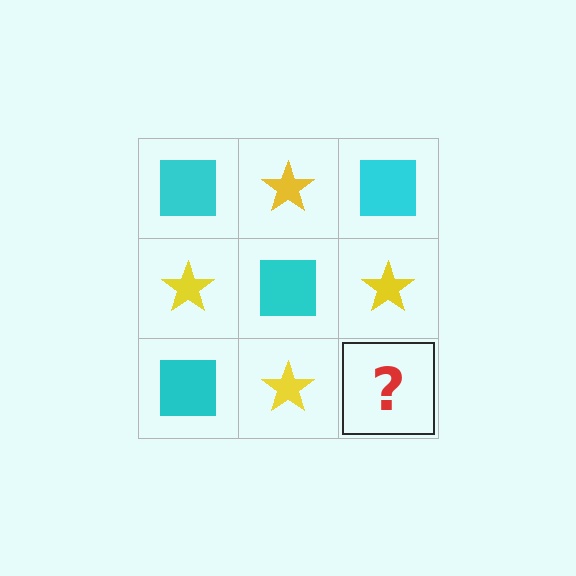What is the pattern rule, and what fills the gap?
The rule is that it alternates cyan square and yellow star in a checkerboard pattern. The gap should be filled with a cyan square.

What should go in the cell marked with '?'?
The missing cell should contain a cyan square.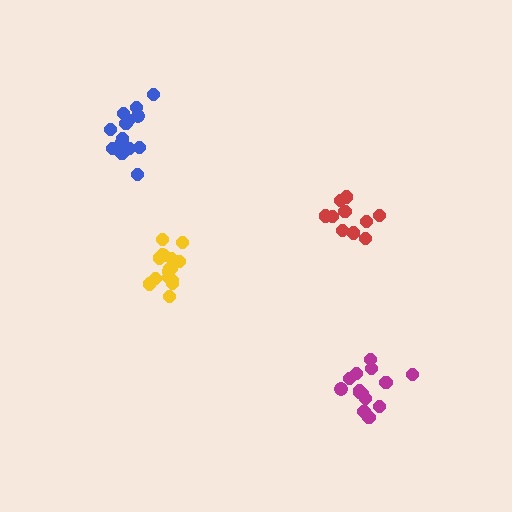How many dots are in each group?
Group 1: 16 dots, Group 2: 14 dots, Group 3: 10 dots, Group 4: 14 dots (54 total).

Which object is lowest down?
The magenta cluster is bottommost.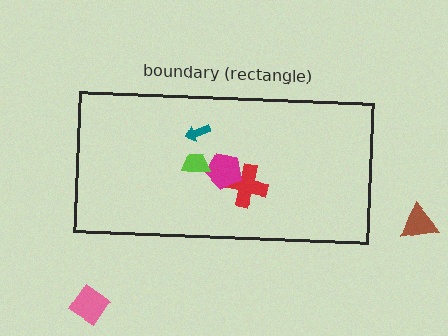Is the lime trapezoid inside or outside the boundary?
Inside.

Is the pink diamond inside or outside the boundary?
Outside.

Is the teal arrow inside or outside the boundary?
Inside.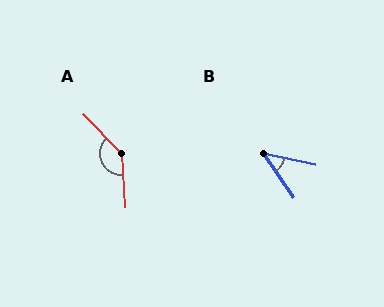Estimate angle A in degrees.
Approximately 139 degrees.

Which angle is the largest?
A, at approximately 139 degrees.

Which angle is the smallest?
B, at approximately 43 degrees.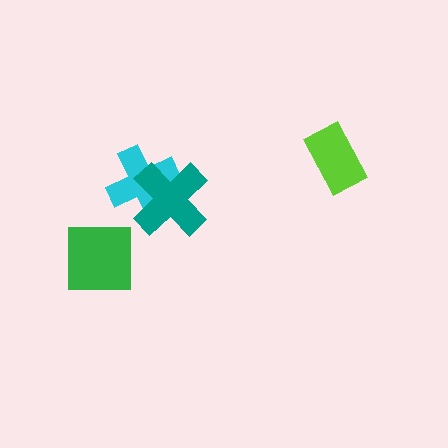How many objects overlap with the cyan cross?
1 object overlaps with the cyan cross.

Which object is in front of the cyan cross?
The teal cross is in front of the cyan cross.